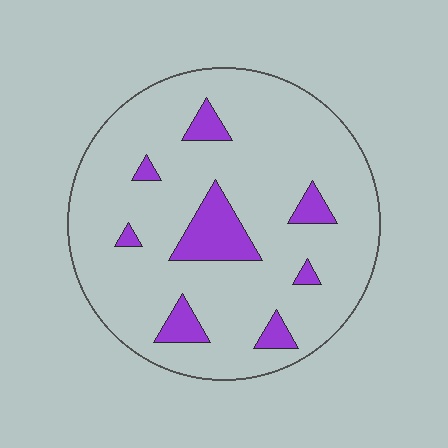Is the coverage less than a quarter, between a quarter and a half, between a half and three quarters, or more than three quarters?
Less than a quarter.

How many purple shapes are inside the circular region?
8.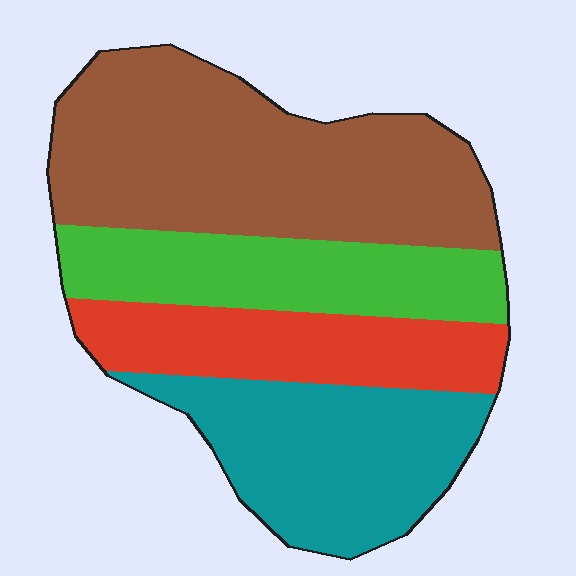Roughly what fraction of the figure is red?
Red takes up between a sixth and a third of the figure.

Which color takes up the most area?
Brown, at roughly 40%.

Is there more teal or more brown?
Brown.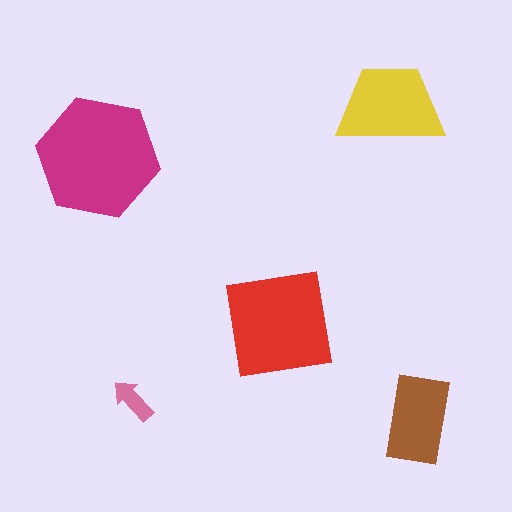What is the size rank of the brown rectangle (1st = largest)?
4th.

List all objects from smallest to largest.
The pink arrow, the brown rectangle, the yellow trapezoid, the red square, the magenta hexagon.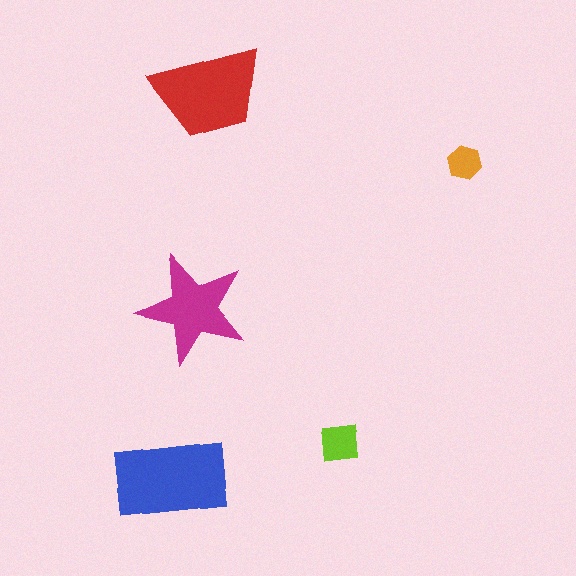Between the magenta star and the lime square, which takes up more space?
The magenta star.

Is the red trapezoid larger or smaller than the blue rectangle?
Smaller.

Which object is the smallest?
The orange hexagon.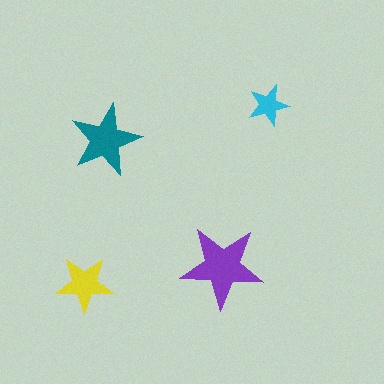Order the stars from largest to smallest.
the purple one, the teal one, the yellow one, the cyan one.